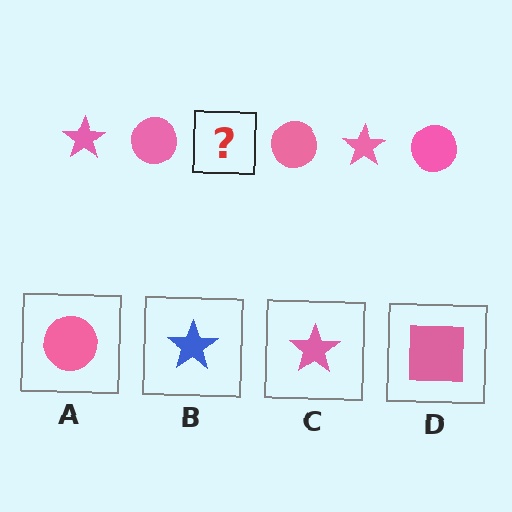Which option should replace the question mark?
Option C.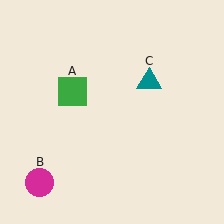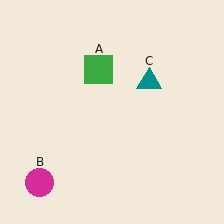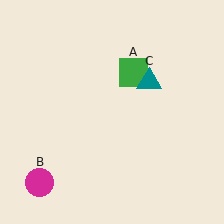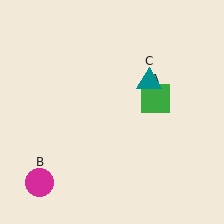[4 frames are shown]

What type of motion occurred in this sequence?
The green square (object A) rotated clockwise around the center of the scene.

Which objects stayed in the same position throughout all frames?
Magenta circle (object B) and teal triangle (object C) remained stationary.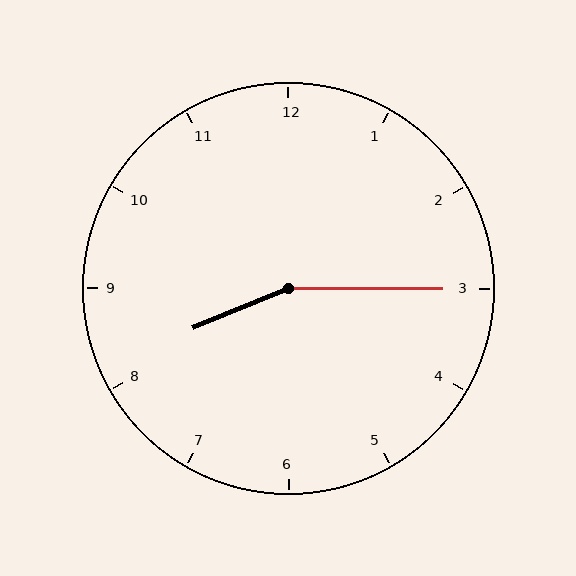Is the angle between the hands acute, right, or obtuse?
It is obtuse.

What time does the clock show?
8:15.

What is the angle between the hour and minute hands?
Approximately 158 degrees.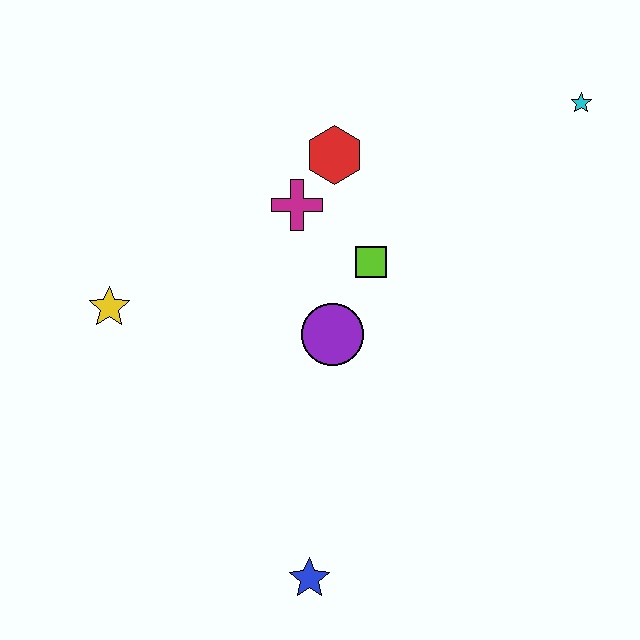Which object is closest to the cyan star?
The red hexagon is closest to the cyan star.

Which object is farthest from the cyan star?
The blue star is farthest from the cyan star.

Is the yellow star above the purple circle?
Yes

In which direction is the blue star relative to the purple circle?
The blue star is below the purple circle.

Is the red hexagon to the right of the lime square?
No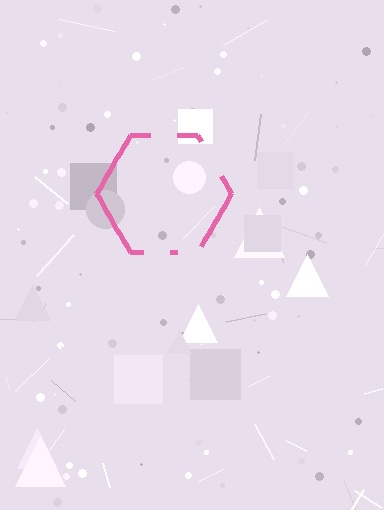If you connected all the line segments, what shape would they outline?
They would outline a hexagon.